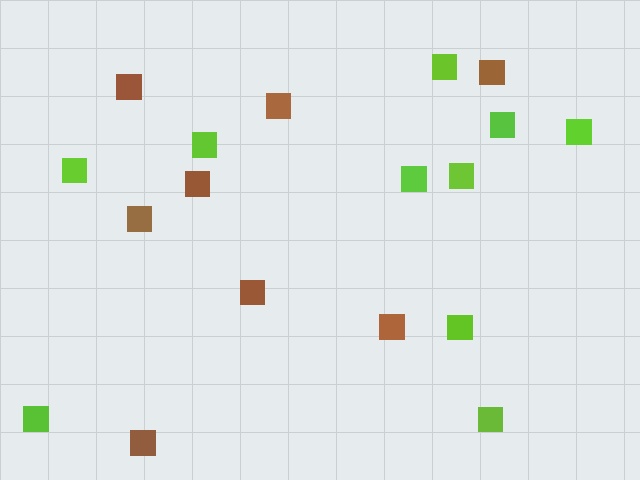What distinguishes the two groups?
There are 2 groups: one group of brown squares (8) and one group of lime squares (10).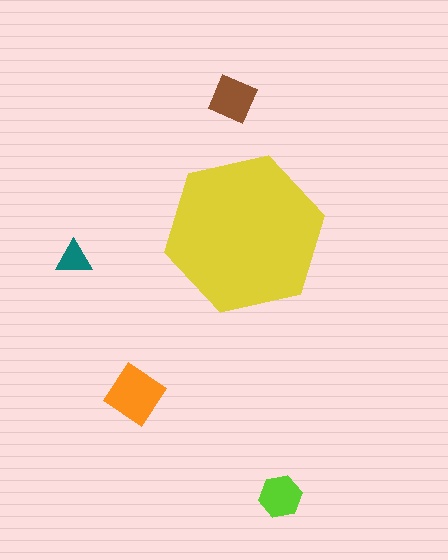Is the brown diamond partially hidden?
No, the brown diamond is fully visible.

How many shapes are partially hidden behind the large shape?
0 shapes are partially hidden.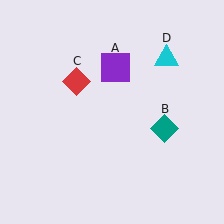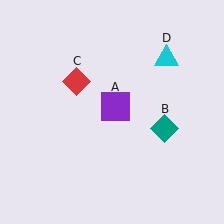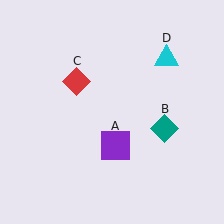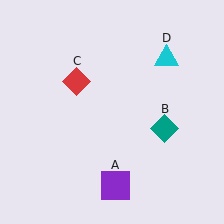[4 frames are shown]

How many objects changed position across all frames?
1 object changed position: purple square (object A).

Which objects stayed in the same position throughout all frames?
Teal diamond (object B) and red diamond (object C) and cyan triangle (object D) remained stationary.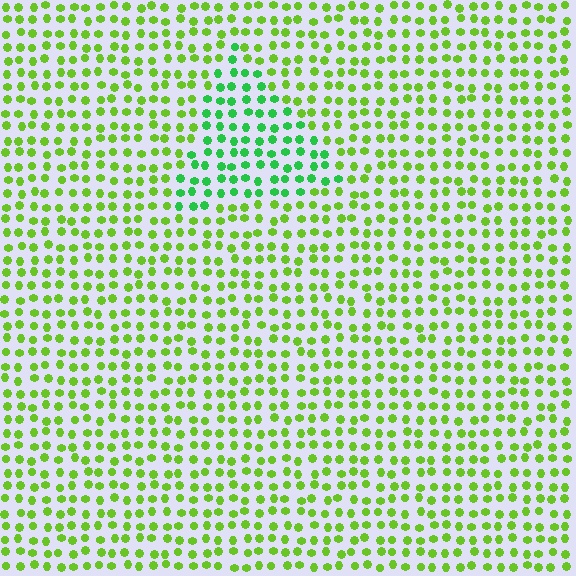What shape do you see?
I see a triangle.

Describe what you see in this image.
The image is filled with small lime elements in a uniform arrangement. A triangle-shaped region is visible where the elements are tinted to a slightly different hue, forming a subtle color boundary.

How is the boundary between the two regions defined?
The boundary is defined purely by a slight shift in hue (about 37 degrees). Spacing, size, and orientation are identical on both sides.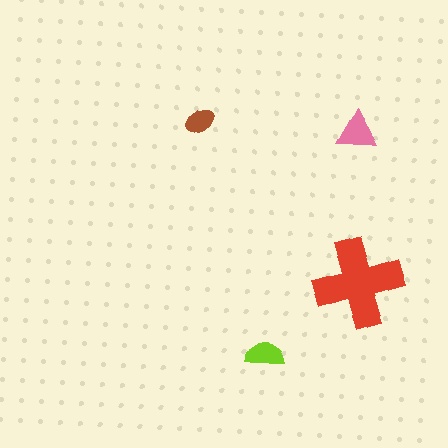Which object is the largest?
The red cross.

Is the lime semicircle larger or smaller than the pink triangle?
Smaller.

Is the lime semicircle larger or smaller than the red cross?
Smaller.